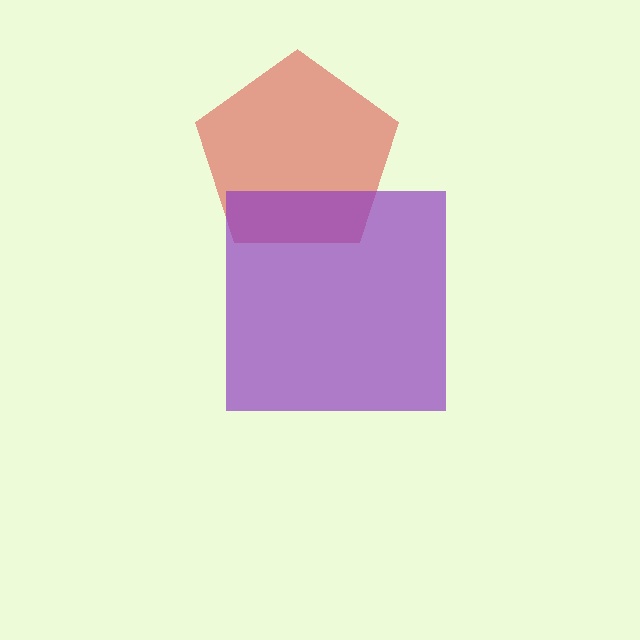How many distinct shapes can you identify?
There are 2 distinct shapes: a red pentagon, a purple square.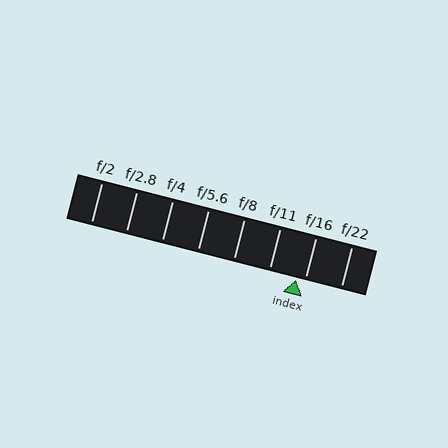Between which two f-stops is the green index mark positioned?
The index mark is between f/11 and f/16.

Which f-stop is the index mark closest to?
The index mark is closest to f/16.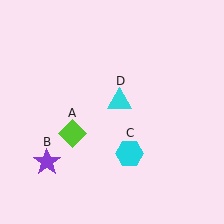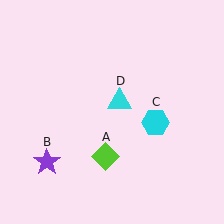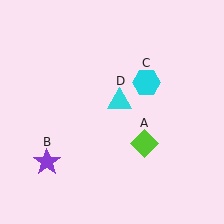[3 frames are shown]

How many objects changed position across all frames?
2 objects changed position: lime diamond (object A), cyan hexagon (object C).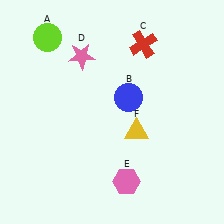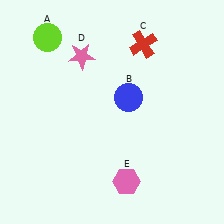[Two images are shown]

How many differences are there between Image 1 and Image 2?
There is 1 difference between the two images.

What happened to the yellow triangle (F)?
The yellow triangle (F) was removed in Image 2. It was in the bottom-right area of Image 1.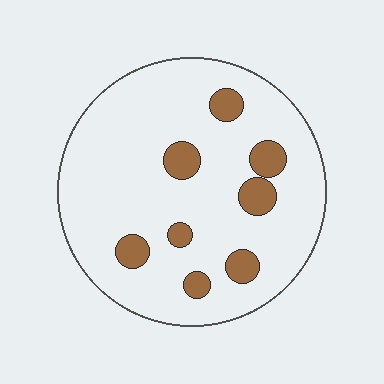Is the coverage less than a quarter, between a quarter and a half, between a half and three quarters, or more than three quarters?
Less than a quarter.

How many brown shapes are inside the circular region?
8.